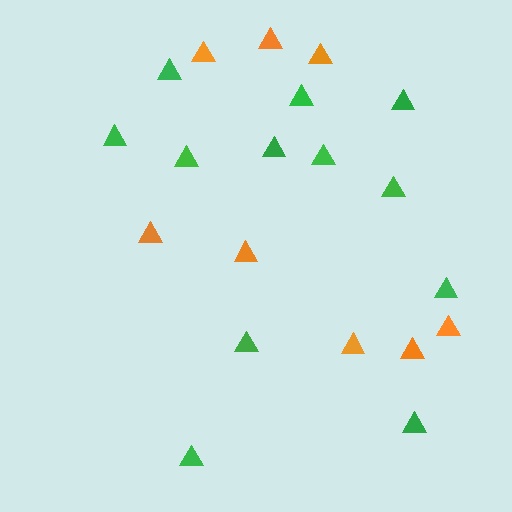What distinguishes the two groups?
There are 2 groups: one group of green triangles (12) and one group of orange triangles (8).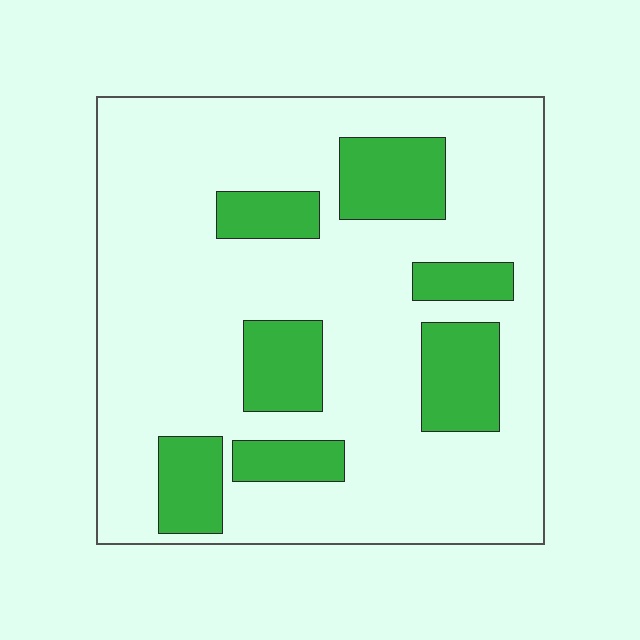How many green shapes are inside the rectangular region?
7.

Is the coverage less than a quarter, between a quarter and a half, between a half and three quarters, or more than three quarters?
Less than a quarter.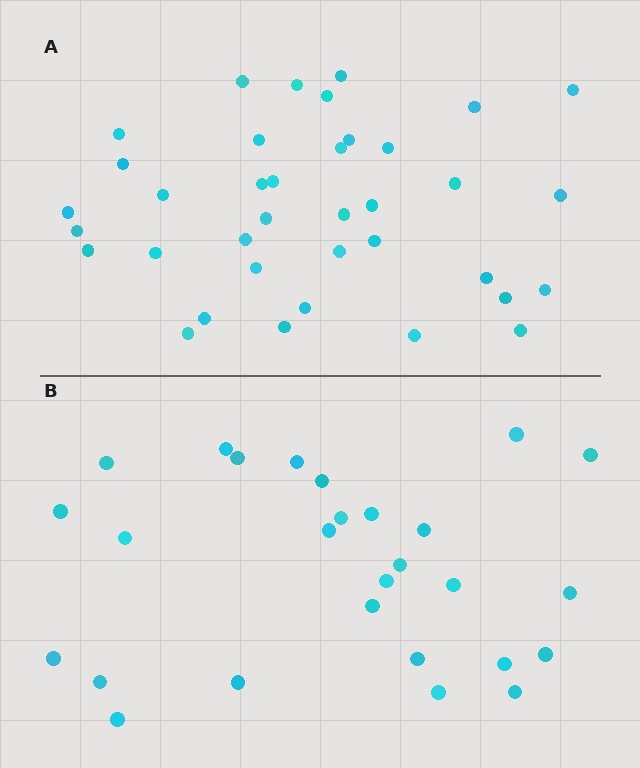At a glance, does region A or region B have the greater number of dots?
Region A (the top region) has more dots.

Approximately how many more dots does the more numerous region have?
Region A has roughly 10 or so more dots than region B.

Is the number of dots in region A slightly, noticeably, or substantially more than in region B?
Region A has noticeably more, but not dramatically so. The ratio is roughly 1.4 to 1.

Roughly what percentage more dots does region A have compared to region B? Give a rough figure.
About 35% more.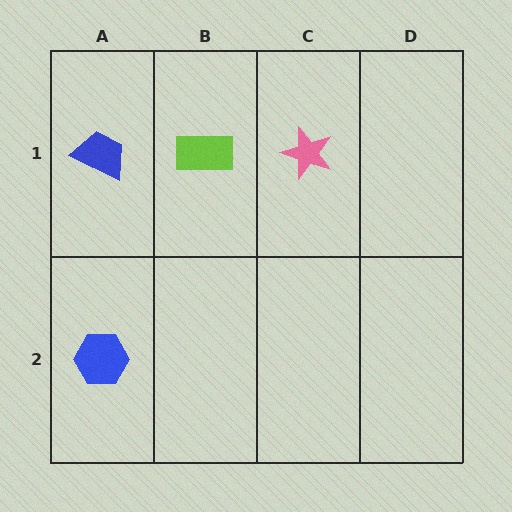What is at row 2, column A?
A blue hexagon.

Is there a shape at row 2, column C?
No, that cell is empty.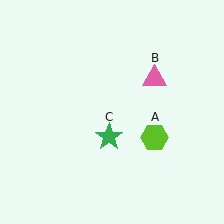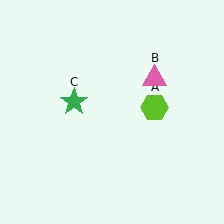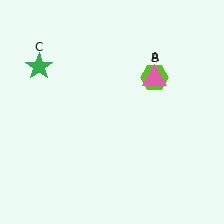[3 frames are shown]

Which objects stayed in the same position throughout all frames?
Pink triangle (object B) remained stationary.